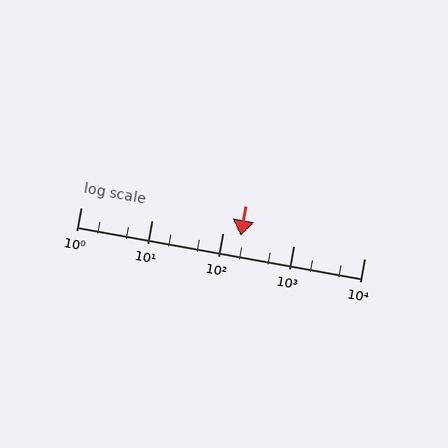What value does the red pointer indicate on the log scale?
The pointer indicates approximately 180.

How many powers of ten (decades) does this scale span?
The scale spans 4 decades, from 1 to 10000.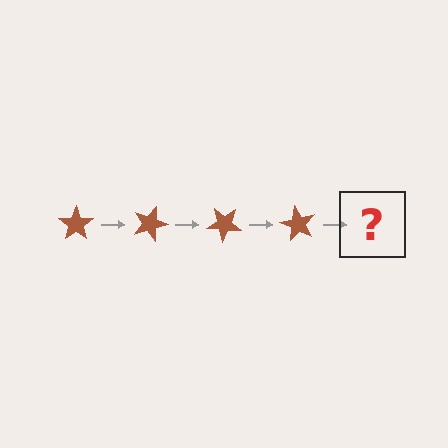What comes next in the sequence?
The next element should be a brown star rotated 80 degrees.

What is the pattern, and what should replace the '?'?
The pattern is that the star rotates 20 degrees each step. The '?' should be a brown star rotated 80 degrees.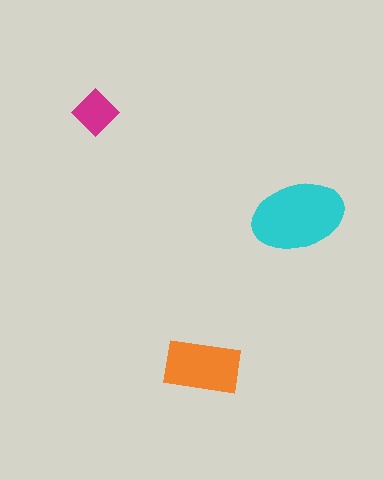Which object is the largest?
The cyan ellipse.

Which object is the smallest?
The magenta diamond.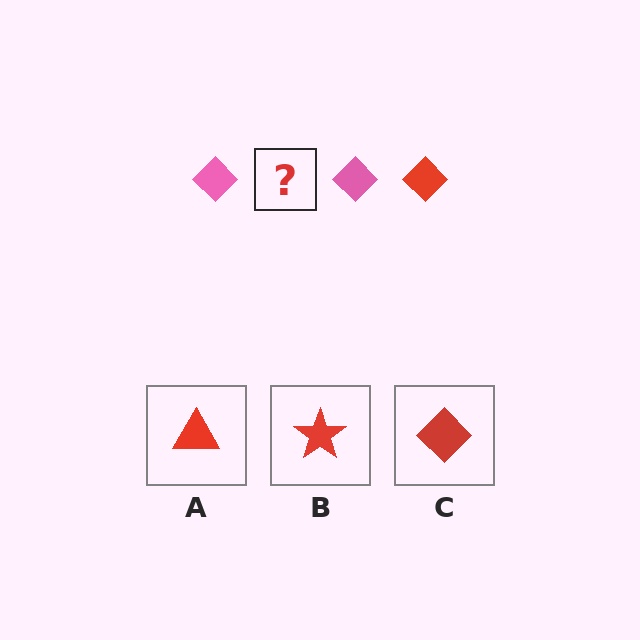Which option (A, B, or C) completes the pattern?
C.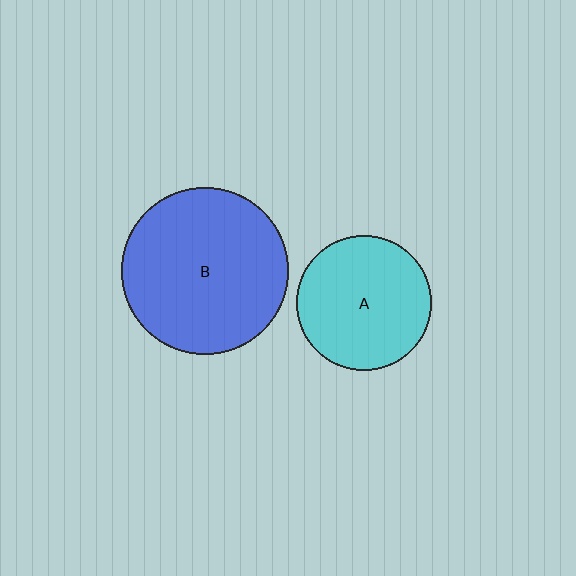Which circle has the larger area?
Circle B (blue).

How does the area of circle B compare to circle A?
Approximately 1.5 times.